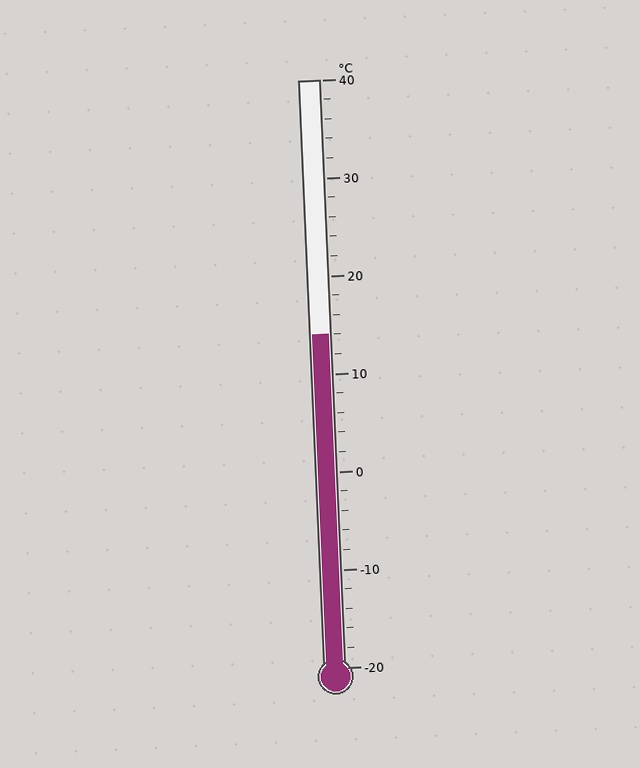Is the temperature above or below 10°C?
The temperature is above 10°C.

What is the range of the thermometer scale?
The thermometer scale ranges from -20°C to 40°C.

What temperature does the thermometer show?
The thermometer shows approximately 14°C.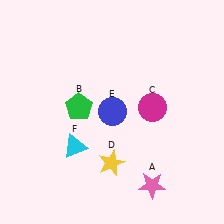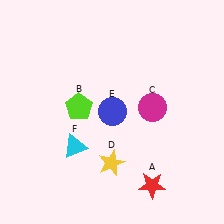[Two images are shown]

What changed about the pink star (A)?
In Image 1, A is pink. In Image 2, it changed to red.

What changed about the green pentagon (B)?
In Image 1, B is green. In Image 2, it changed to lime.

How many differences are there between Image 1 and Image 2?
There are 2 differences between the two images.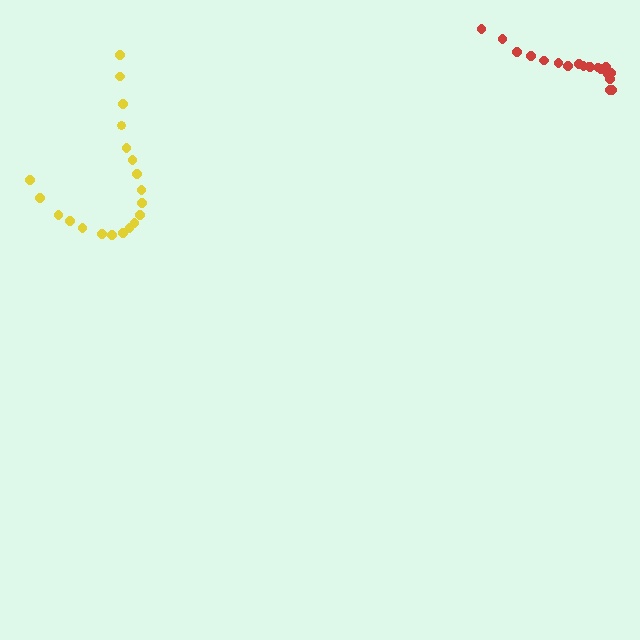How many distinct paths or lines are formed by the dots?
There are 2 distinct paths.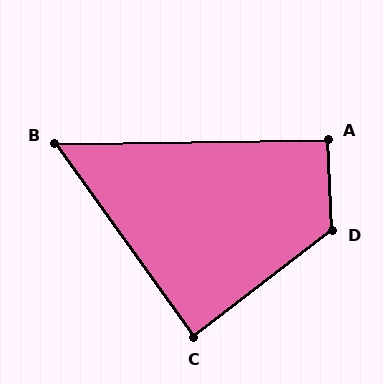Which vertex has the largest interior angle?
D, at approximately 125 degrees.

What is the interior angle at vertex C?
Approximately 88 degrees (approximately right).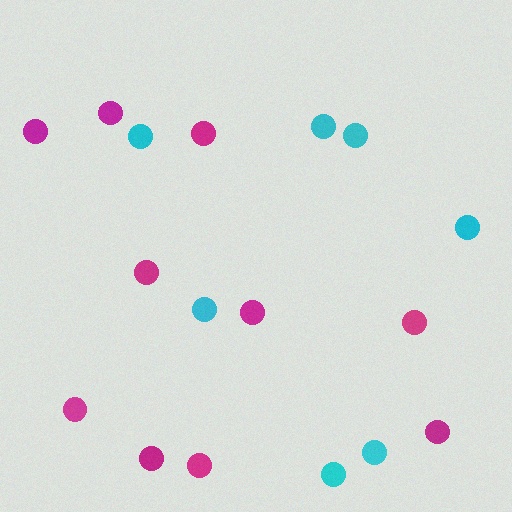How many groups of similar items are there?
There are 2 groups: one group of magenta circles (10) and one group of cyan circles (7).